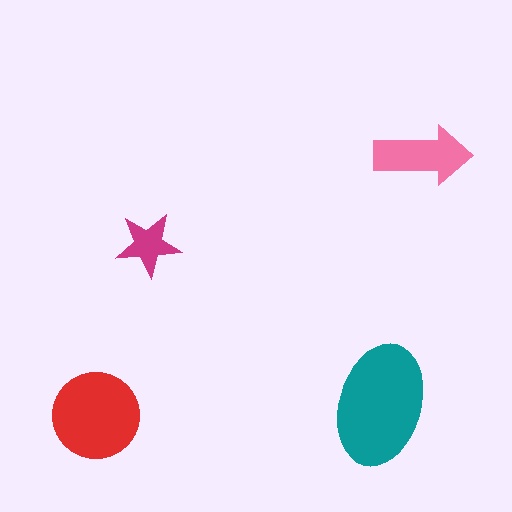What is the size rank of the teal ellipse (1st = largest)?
1st.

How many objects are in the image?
There are 4 objects in the image.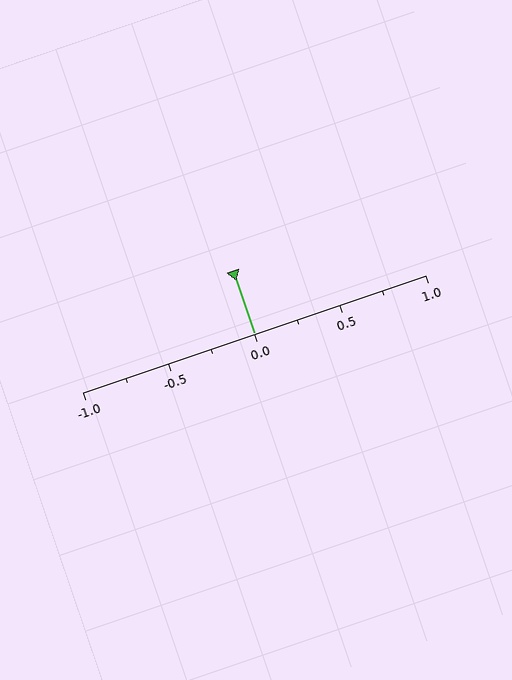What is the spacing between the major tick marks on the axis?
The major ticks are spaced 0.5 apart.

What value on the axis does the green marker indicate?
The marker indicates approximately 0.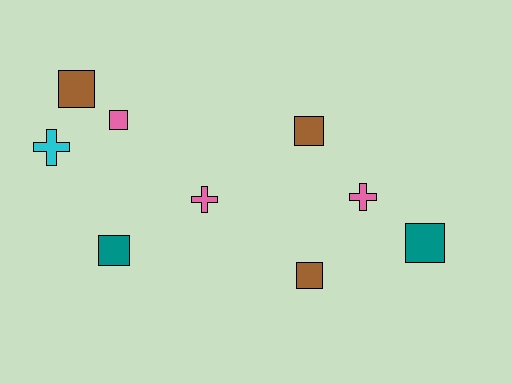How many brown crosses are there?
There are no brown crosses.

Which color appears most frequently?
Pink, with 3 objects.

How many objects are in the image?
There are 9 objects.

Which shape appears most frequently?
Square, with 6 objects.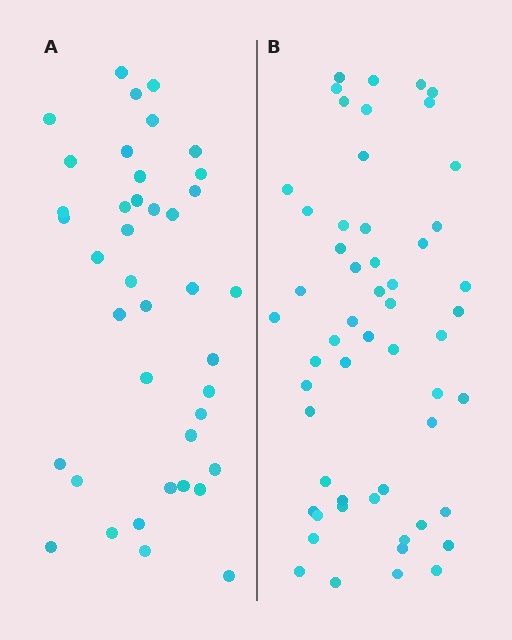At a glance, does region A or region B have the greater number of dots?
Region B (the right region) has more dots.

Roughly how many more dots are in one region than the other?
Region B has approximately 15 more dots than region A.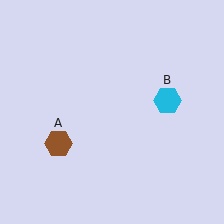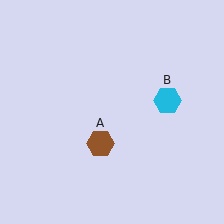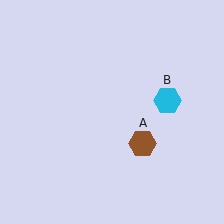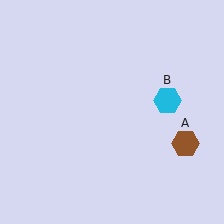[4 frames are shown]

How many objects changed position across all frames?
1 object changed position: brown hexagon (object A).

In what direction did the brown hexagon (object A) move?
The brown hexagon (object A) moved right.